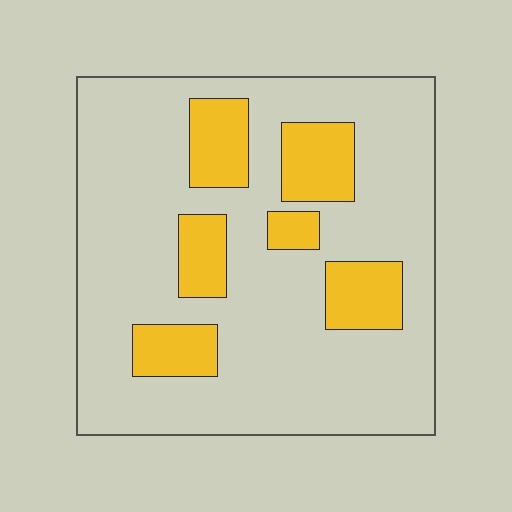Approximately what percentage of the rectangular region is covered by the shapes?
Approximately 20%.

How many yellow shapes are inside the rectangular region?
6.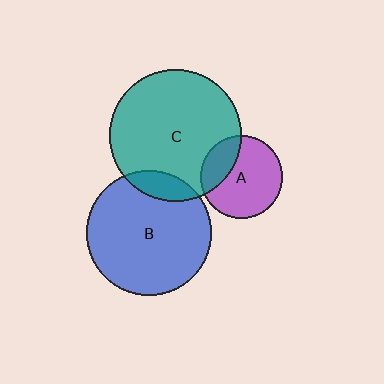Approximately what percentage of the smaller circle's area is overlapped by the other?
Approximately 10%.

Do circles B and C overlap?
Yes.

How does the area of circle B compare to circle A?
Approximately 2.3 times.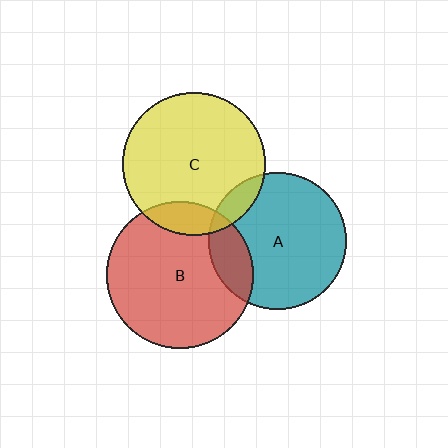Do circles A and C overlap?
Yes.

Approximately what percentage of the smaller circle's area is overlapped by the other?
Approximately 10%.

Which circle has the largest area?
Circle B (red).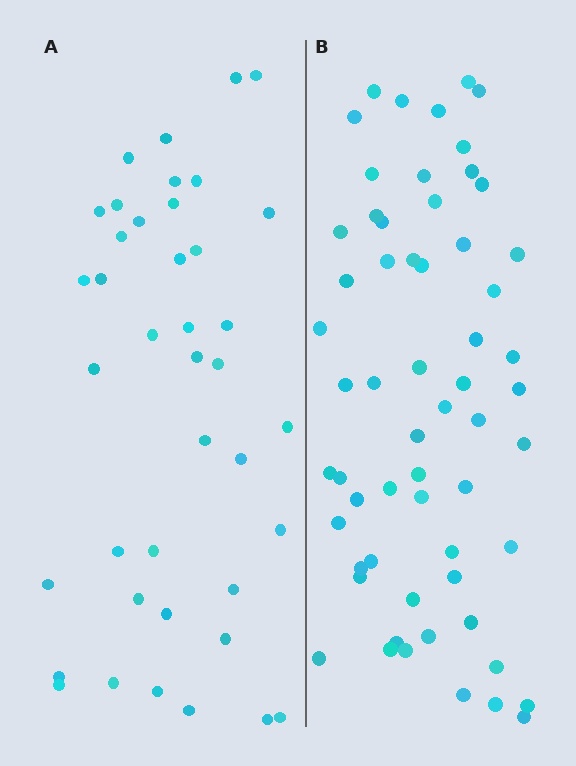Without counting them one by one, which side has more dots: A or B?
Region B (the right region) has more dots.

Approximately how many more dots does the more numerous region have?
Region B has approximately 20 more dots than region A.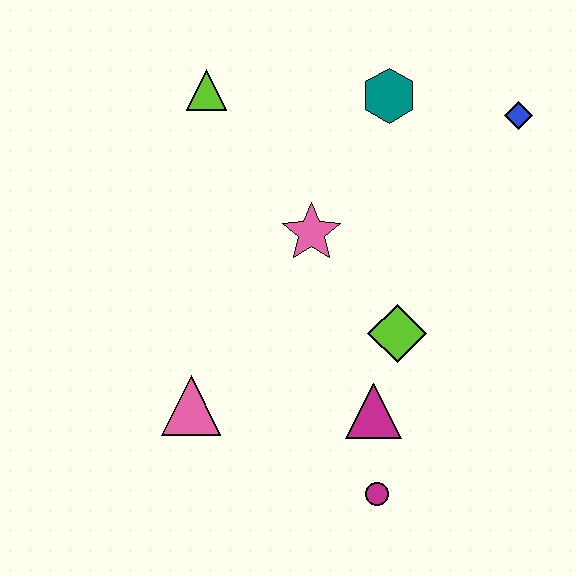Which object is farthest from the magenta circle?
The lime triangle is farthest from the magenta circle.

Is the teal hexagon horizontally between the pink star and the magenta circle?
No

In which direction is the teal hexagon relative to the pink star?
The teal hexagon is above the pink star.